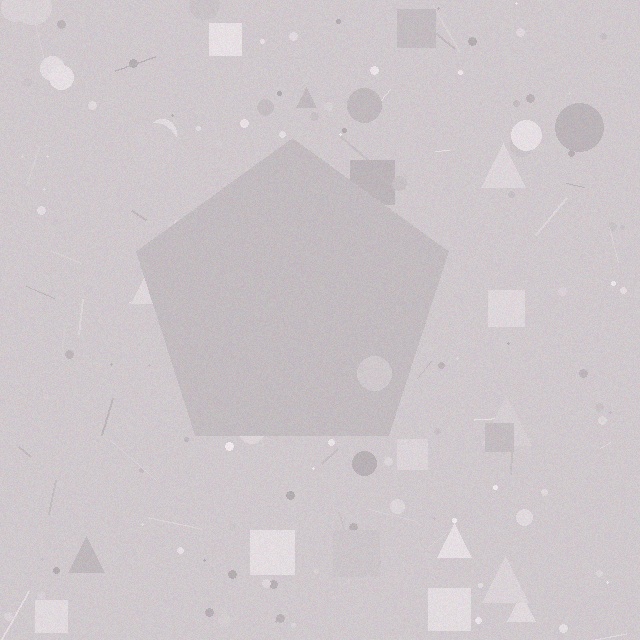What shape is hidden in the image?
A pentagon is hidden in the image.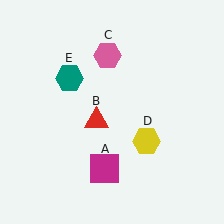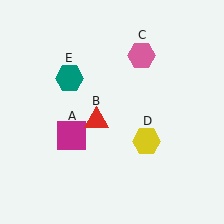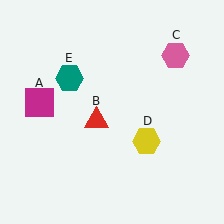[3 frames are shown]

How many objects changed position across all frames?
2 objects changed position: magenta square (object A), pink hexagon (object C).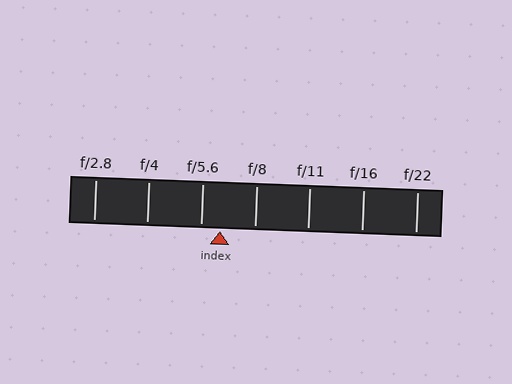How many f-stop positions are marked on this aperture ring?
There are 7 f-stop positions marked.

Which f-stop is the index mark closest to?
The index mark is closest to f/5.6.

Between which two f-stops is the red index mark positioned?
The index mark is between f/5.6 and f/8.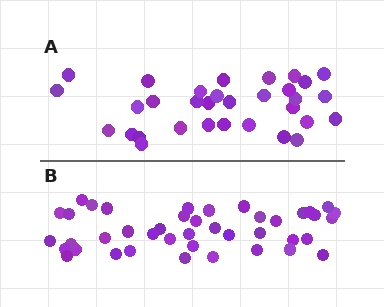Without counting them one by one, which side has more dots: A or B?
Region B (the bottom region) has more dots.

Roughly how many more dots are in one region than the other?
Region B has roughly 10 or so more dots than region A.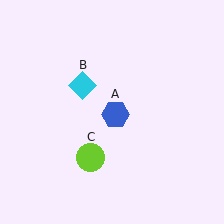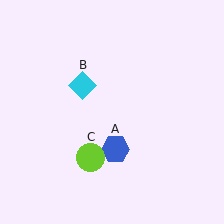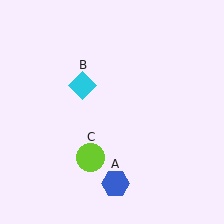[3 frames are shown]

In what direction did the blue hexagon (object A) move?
The blue hexagon (object A) moved down.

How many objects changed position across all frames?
1 object changed position: blue hexagon (object A).